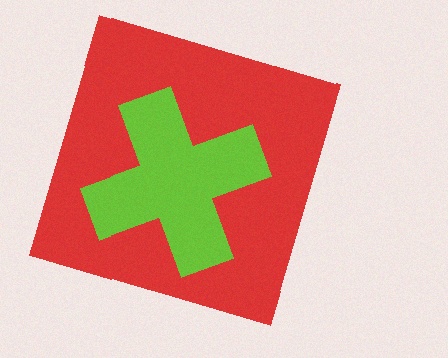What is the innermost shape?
The lime cross.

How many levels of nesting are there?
2.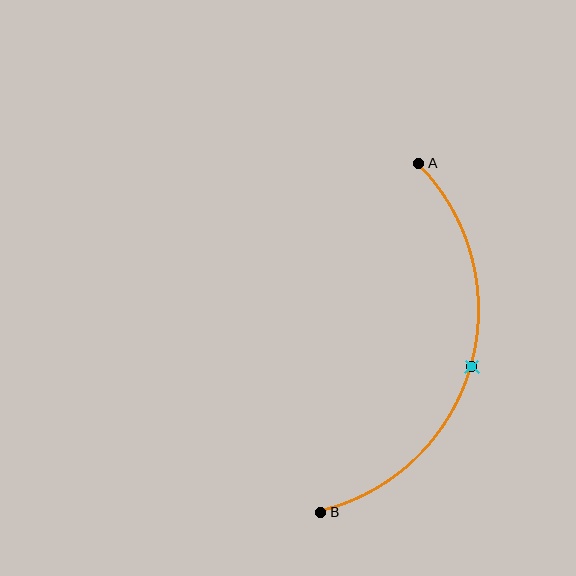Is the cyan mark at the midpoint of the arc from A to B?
Yes. The cyan mark lies on the arc at equal arc-length from both A and B — it is the arc midpoint.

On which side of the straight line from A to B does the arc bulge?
The arc bulges to the right of the straight line connecting A and B.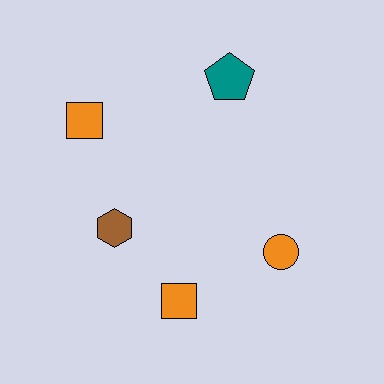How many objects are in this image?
There are 5 objects.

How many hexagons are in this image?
There is 1 hexagon.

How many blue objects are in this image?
There are no blue objects.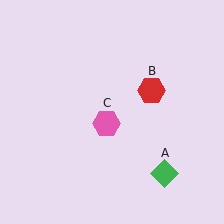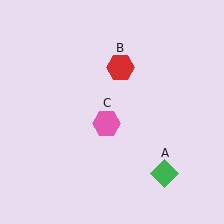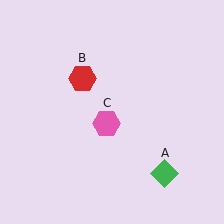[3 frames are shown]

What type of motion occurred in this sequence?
The red hexagon (object B) rotated counterclockwise around the center of the scene.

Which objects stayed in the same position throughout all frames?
Green diamond (object A) and pink hexagon (object C) remained stationary.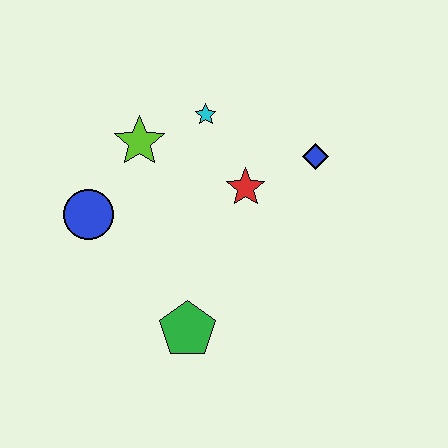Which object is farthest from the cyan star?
The green pentagon is farthest from the cyan star.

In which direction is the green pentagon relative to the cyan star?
The green pentagon is below the cyan star.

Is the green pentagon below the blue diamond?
Yes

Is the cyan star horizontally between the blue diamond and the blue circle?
Yes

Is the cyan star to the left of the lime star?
No